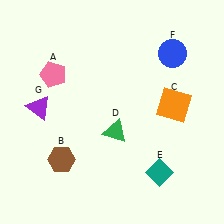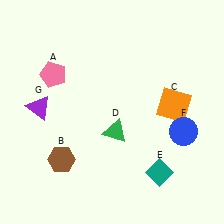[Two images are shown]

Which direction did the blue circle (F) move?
The blue circle (F) moved down.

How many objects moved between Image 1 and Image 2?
1 object moved between the two images.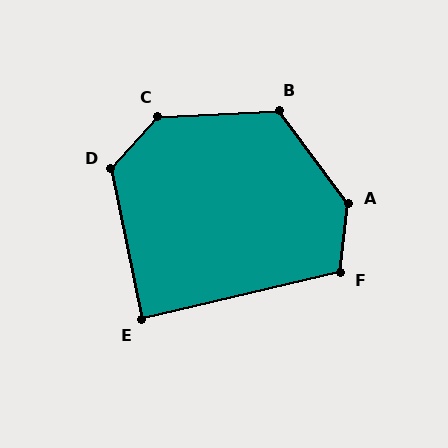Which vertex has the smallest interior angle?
E, at approximately 88 degrees.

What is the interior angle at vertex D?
Approximately 126 degrees (obtuse).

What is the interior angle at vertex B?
Approximately 124 degrees (obtuse).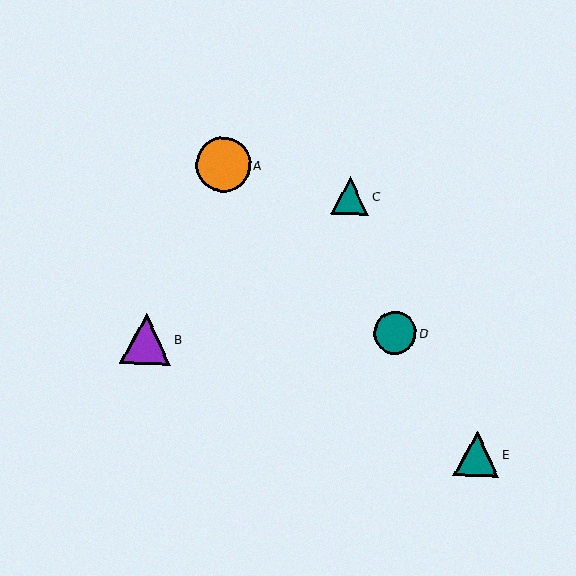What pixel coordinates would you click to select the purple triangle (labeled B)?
Click at (146, 339) to select the purple triangle B.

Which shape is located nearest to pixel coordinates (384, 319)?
The teal circle (labeled D) at (395, 333) is nearest to that location.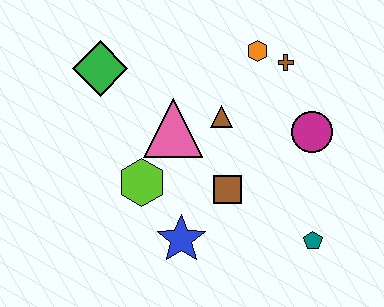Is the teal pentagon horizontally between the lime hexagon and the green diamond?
No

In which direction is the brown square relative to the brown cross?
The brown square is below the brown cross.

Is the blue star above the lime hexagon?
No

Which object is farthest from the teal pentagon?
The green diamond is farthest from the teal pentagon.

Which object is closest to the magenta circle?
The brown cross is closest to the magenta circle.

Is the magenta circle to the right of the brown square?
Yes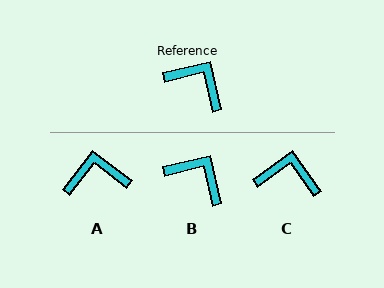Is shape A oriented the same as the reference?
No, it is off by about 39 degrees.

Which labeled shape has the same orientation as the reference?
B.